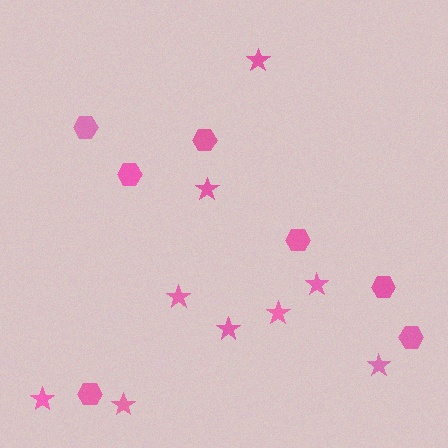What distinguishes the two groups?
There are 2 groups: one group of hexagons (7) and one group of stars (9).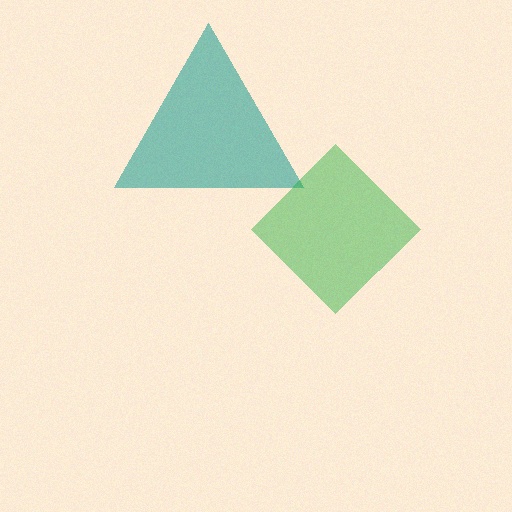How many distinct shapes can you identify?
There are 2 distinct shapes: a teal triangle, a green diamond.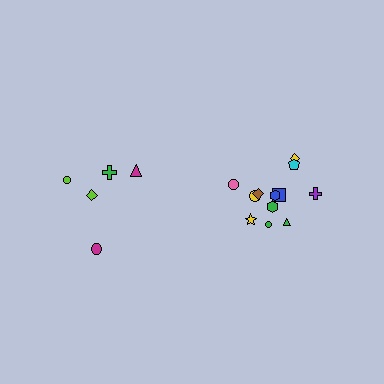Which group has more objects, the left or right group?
The right group.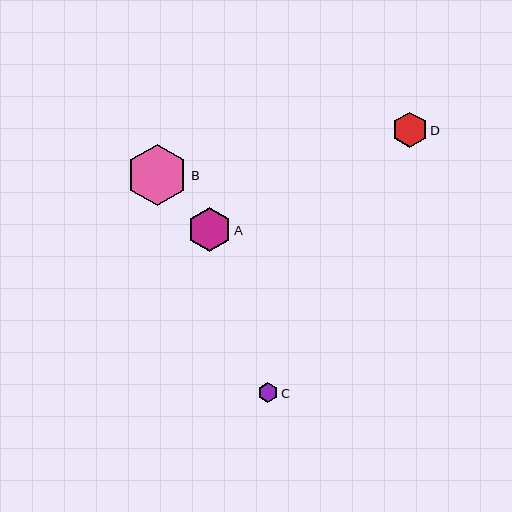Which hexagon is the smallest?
Hexagon C is the smallest with a size of approximately 20 pixels.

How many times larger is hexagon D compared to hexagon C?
Hexagon D is approximately 1.8 times the size of hexagon C.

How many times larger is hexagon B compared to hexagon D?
Hexagon B is approximately 1.7 times the size of hexagon D.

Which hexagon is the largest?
Hexagon B is the largest with a size of approximately 61 pixels.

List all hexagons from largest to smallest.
From largest to smallest: B, A, D, C.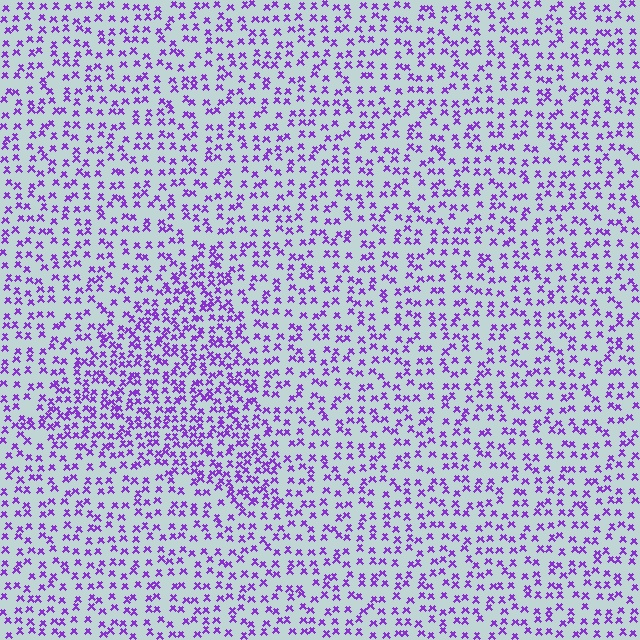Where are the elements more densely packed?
The elements are more densely packed inside the triangle boundary.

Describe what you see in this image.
The image contains small purple elements arranged at two different densities. A triangle-shaped region is visible where the elements are more densely packed than the surrounding area.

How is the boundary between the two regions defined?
The boundary is defined by a change in element density (approximately 1.7x ratio). All elements are the same color, size, and shape.